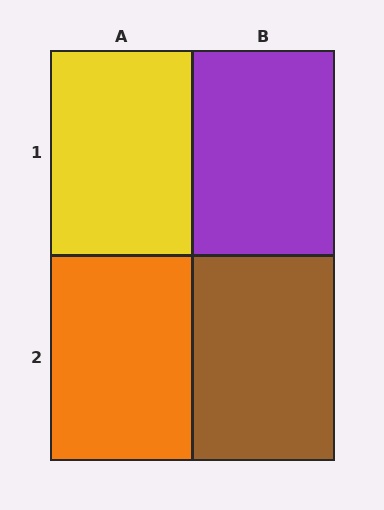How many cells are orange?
1 cell is orange.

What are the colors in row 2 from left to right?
Orange, brown.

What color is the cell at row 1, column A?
Yellow.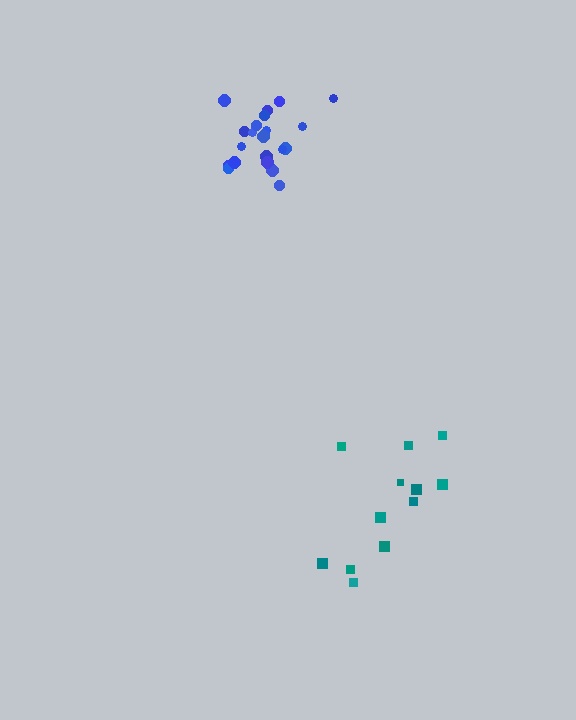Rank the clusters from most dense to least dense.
blue, teal.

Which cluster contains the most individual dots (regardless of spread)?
Blue (21).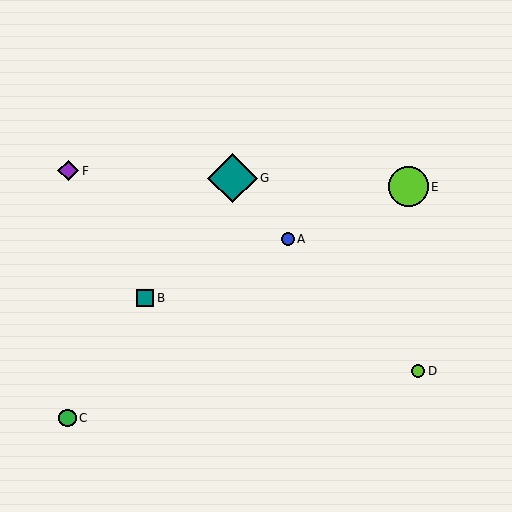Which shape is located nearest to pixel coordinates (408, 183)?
The lime circle (labeled E) at (409, 187) is nearest to that location.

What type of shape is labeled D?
Shape D is a lime circle.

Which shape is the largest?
The teal diamond (labeled G) is the largest.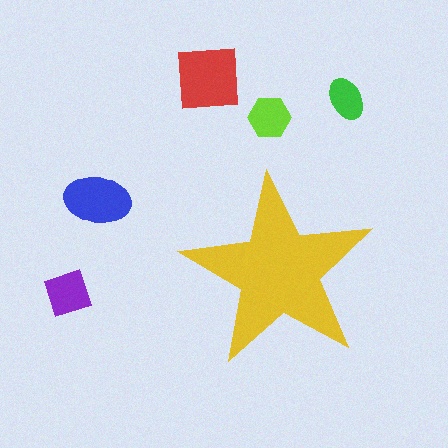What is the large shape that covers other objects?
A yellow star.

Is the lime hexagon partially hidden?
No, the lime hexagon is fully visible.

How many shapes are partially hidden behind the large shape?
0 shapes are partially hidden.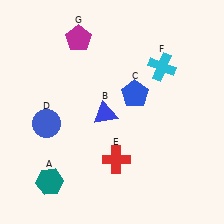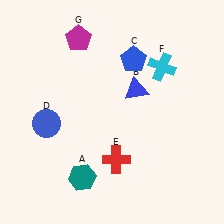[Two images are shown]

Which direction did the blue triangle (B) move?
The blue triangle (B) moved right.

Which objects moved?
The objects that moved are: the teal hexagon (A), the blue triangle (B), the blue pentagon (C).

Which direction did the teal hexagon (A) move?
The teal hexagon (A) moved right.